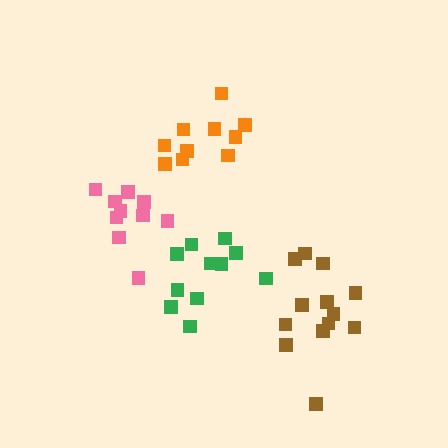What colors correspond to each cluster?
The clusters are colored: brown, green, orange, pink.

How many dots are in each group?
Group 1: 13 dots, Group 2: 11 dots, Group 3: 10 dots, Group 4: 10 dots (44 total).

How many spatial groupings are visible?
There are 4 spatial groupings.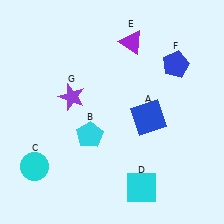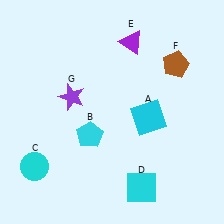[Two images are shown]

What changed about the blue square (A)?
In Image 1, A is blue. In Image 2, it changed to cyan.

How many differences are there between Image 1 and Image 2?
There are 2 differences between the two images.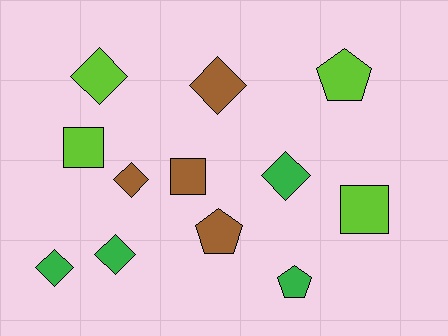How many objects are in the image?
There are 12 objects.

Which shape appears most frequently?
Diamond, with 6 objects.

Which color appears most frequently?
Green, with 4 objects.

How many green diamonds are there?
There are 3 green diamonds.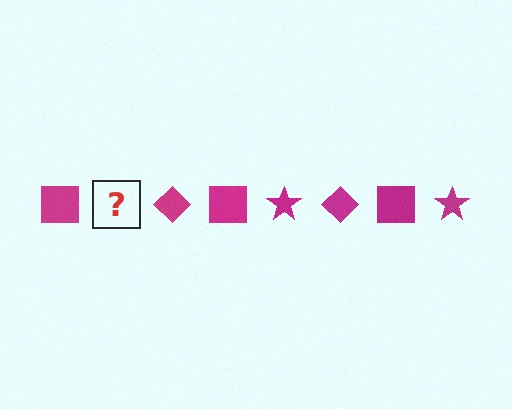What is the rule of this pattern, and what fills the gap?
The rule is that the pattern cycles through square, star, diamond shapes in magenta. The gap should be filled with a magenta star.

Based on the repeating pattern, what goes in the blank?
The blank should be a magenta star.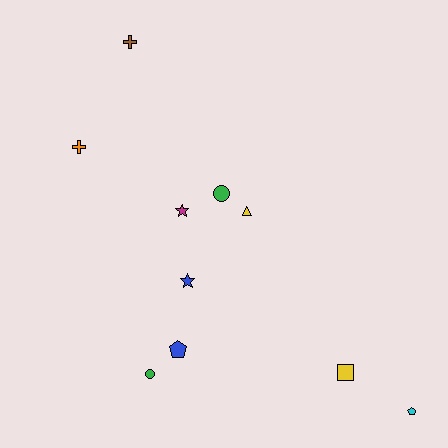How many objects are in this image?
There are 10 objects.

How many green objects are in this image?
There are 2 green objects.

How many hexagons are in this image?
There are no hexagons.